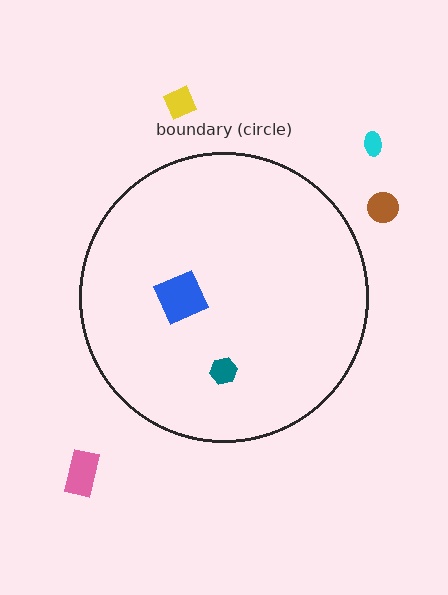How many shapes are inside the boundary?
2 inside, 4 outside.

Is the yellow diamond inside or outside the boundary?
Outside.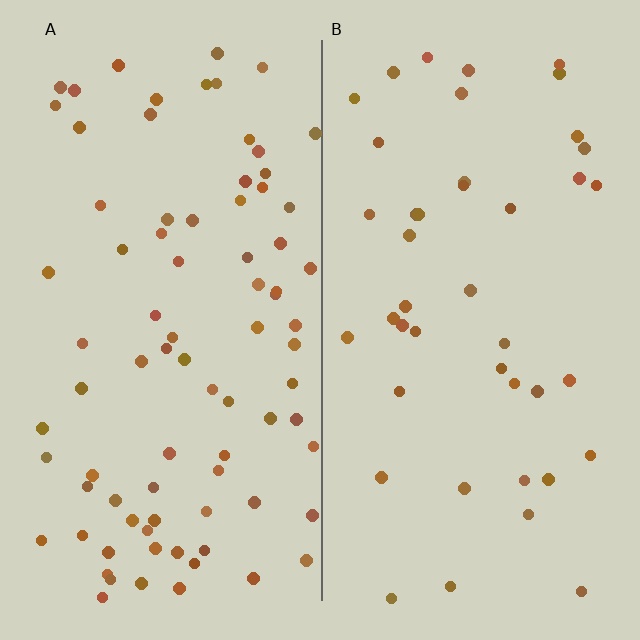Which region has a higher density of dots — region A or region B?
A (the left).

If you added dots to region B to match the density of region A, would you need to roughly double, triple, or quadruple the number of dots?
Approximately double.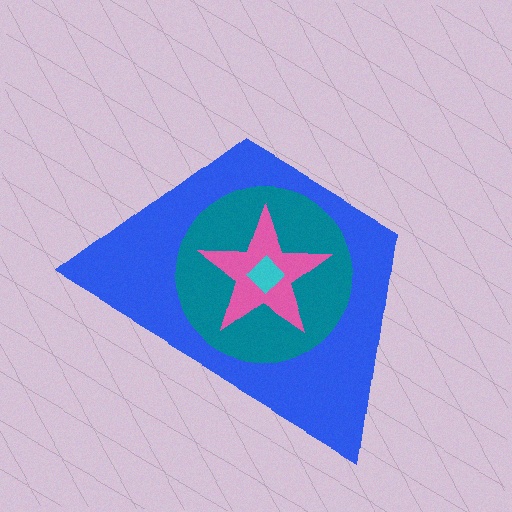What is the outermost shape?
The blue trapezoid.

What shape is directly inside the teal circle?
The pink star.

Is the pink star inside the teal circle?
Yes.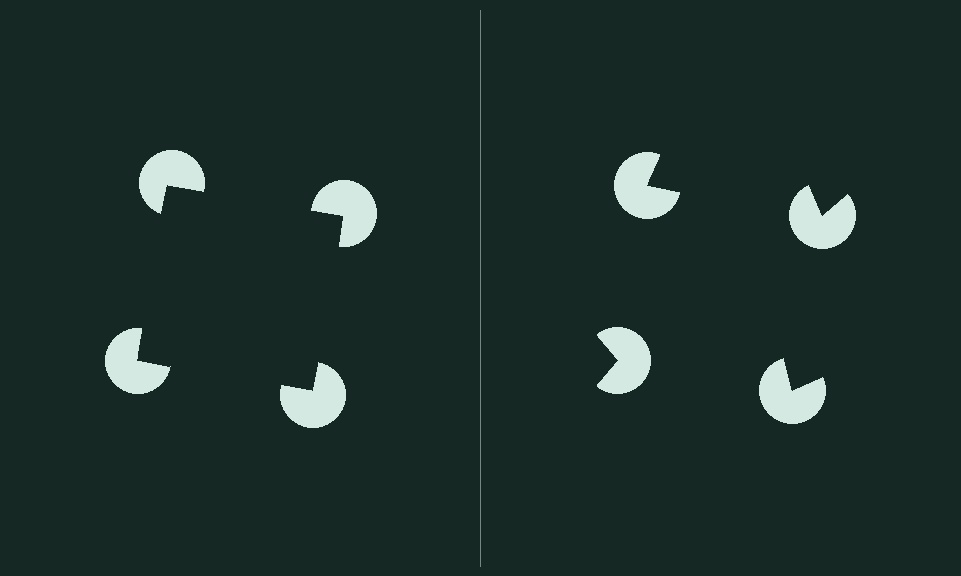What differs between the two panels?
The pac-man discs are positioned identically on both sides; only the wedge orientations differ. On the left they align to a square; on the right they are misaligned.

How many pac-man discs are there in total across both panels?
8 — 4 on each side.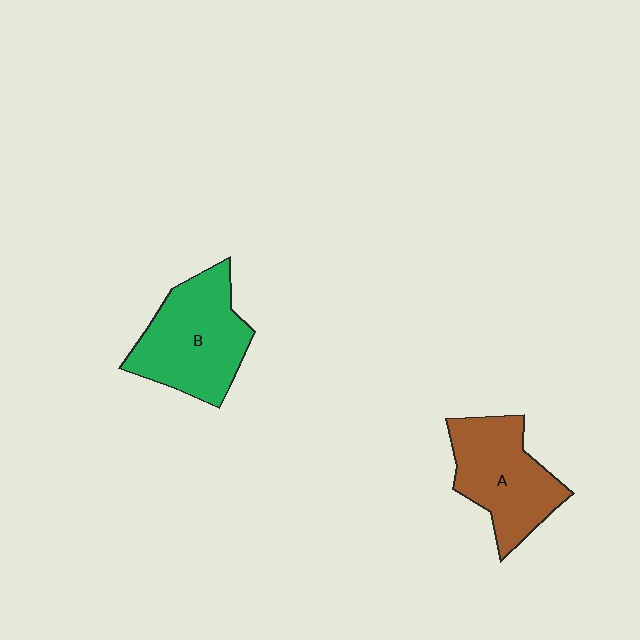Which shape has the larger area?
Shape B (green).